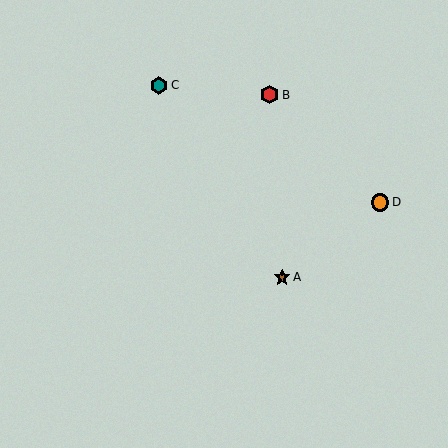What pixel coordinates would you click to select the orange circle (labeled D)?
Click at (380, 202) to select the orange circle D.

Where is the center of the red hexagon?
The center of the red hexagon is at (270, 95).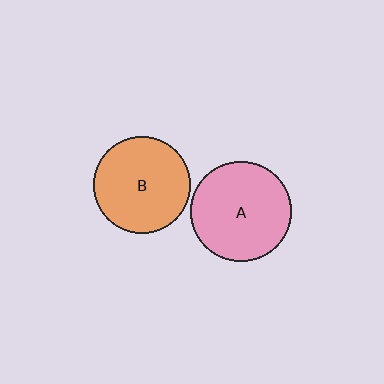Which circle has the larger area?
Circle A (pink).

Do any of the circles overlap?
No, none of the circles overlap.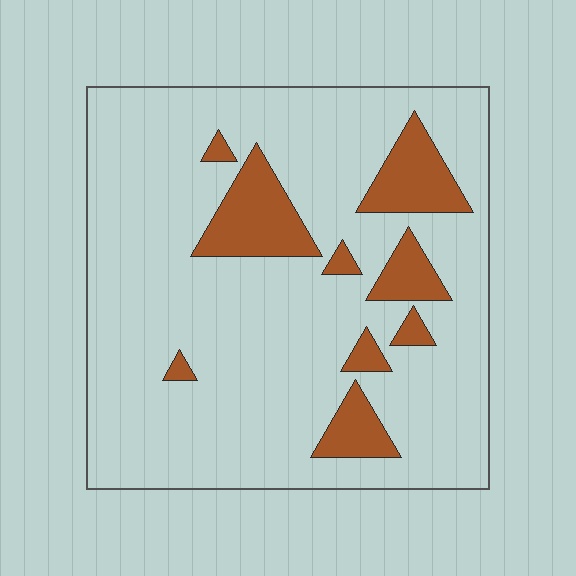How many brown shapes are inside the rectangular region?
9.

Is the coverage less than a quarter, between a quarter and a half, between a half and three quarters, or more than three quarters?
Less than a quarter.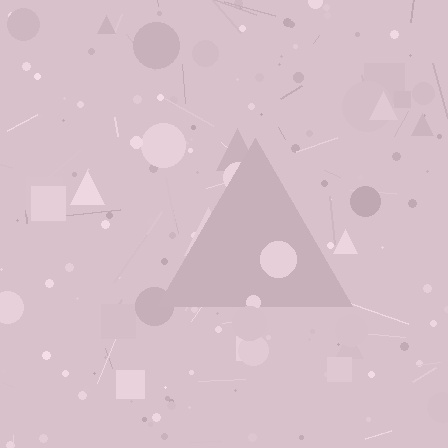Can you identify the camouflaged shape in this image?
The camouflaged shape is a triangle.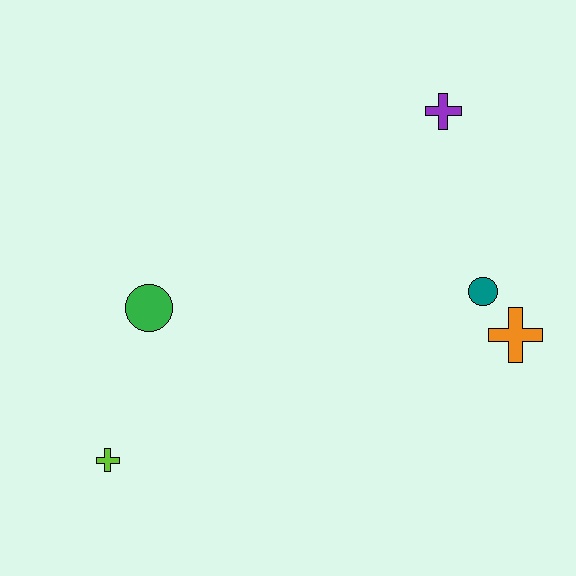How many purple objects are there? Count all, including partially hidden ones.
There is 1 purple object.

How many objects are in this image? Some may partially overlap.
There are 5 objects.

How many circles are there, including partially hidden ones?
There are 2 circles.